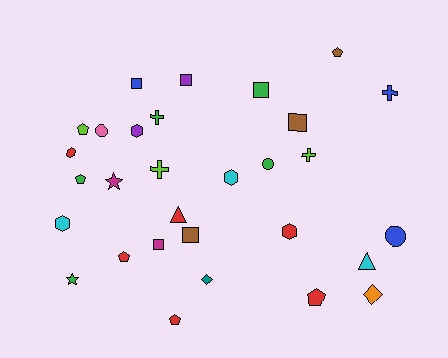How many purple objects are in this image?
There are 2 purple objects.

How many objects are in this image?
There are 30 objects.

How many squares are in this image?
There are 6 squares.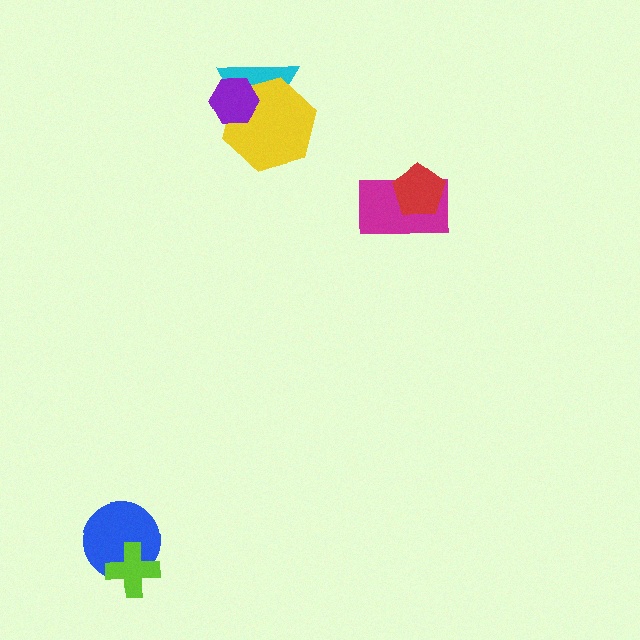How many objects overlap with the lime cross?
1 object overlaps with the lime cross.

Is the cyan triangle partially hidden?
Yes, it is partially covered by another shape.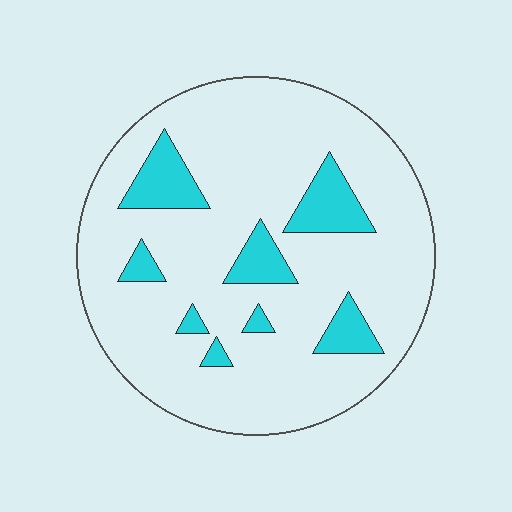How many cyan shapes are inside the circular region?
8.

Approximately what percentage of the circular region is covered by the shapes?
Approximately 15%.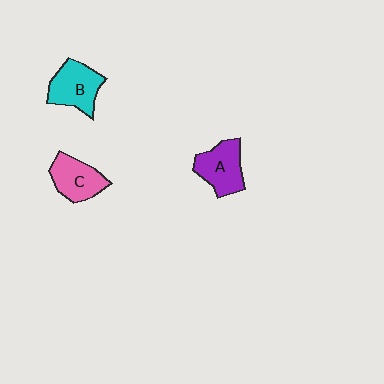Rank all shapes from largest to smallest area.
From largest to smallest: B (cyan), A (purple), C (pink).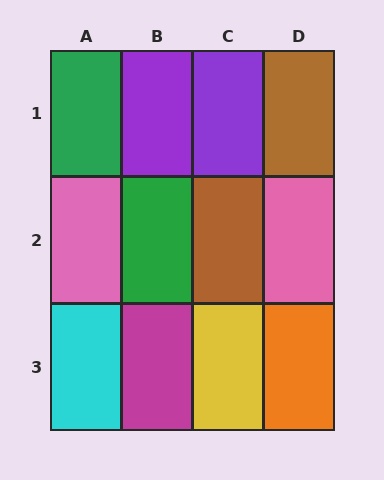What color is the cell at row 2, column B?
Green.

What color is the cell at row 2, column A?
Pink.